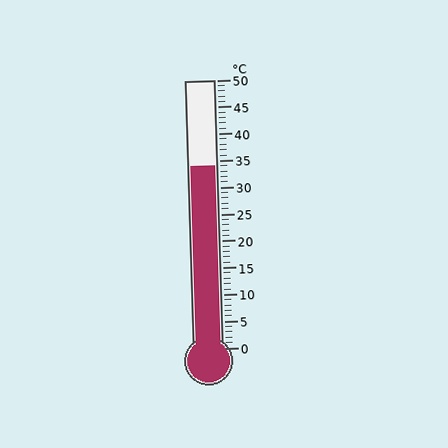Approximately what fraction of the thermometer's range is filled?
The thermometer is filled to approximately 70% of its range.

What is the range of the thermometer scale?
The thermometer scale ranges from 0°C to 50°C.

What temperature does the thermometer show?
The thermometer shows approximately 34°C.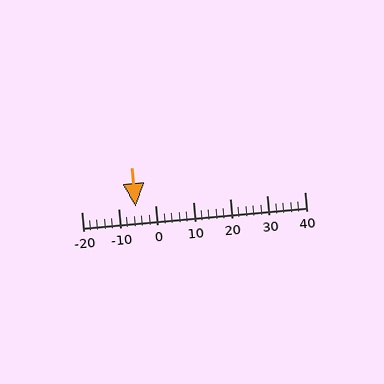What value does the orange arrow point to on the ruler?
The orange arrow points to approximately -6.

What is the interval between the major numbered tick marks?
The major tick marks are spaced 10 units apart.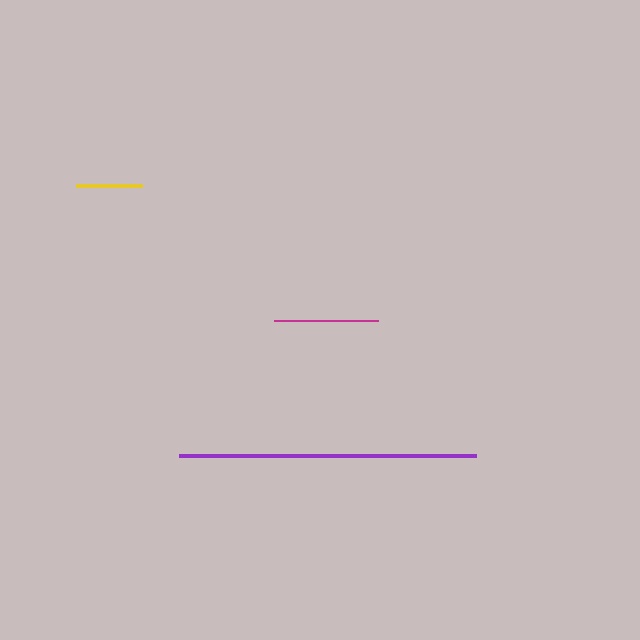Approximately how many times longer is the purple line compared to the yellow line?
The purple line is approximately 4.5 times the length of the yellow line.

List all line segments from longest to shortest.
From longest to shortest: purple, magenta, yellow.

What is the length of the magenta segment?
The magenta segment is approximately 104 pixels long.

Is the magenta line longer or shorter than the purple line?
The purple line is longer than the magenta line.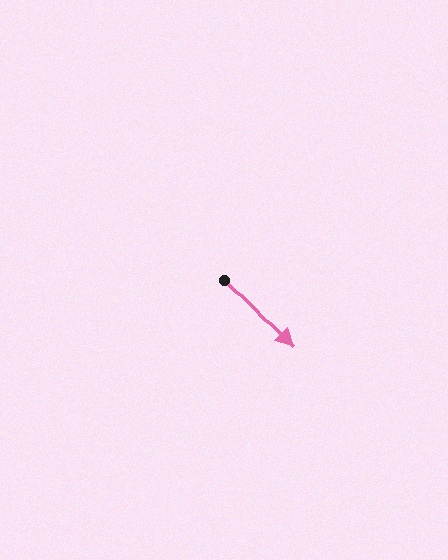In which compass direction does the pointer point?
Southeast.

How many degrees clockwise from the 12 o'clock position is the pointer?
Approximately 136 degrees.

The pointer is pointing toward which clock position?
Roughly 5 o'clock.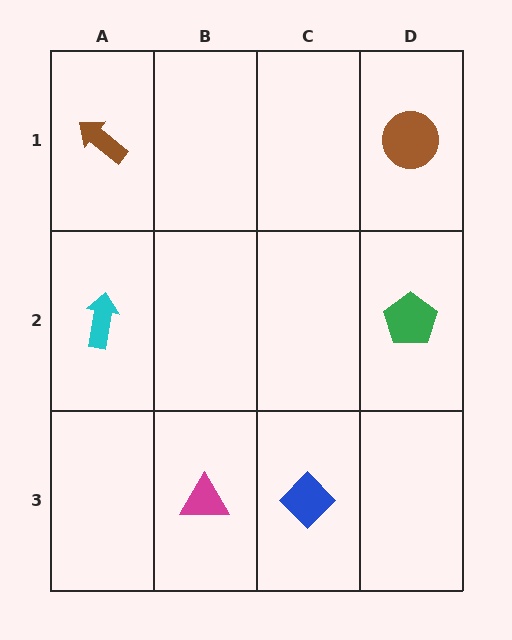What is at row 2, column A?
A cyan arrow.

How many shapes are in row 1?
2 shapes.